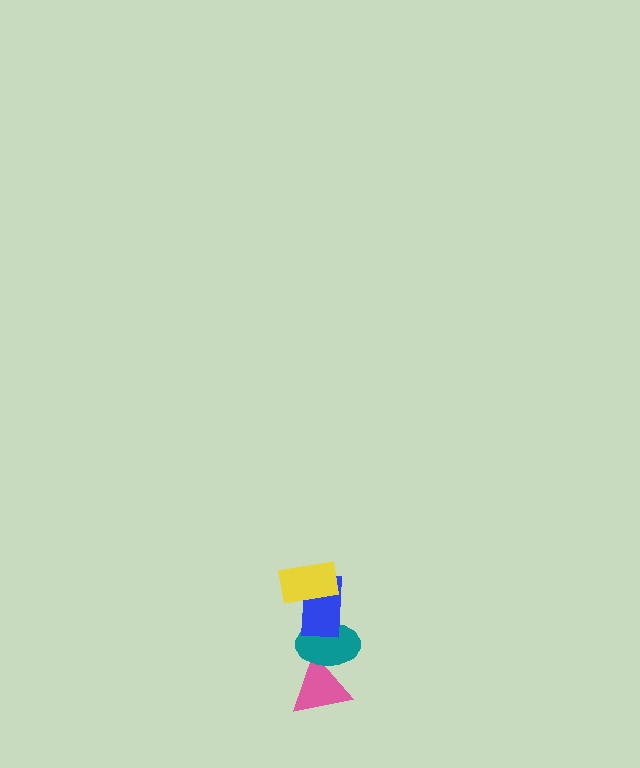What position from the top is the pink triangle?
The pink triangle is 4th from the top.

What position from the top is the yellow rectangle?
The yellow rectangle is 1st from the top.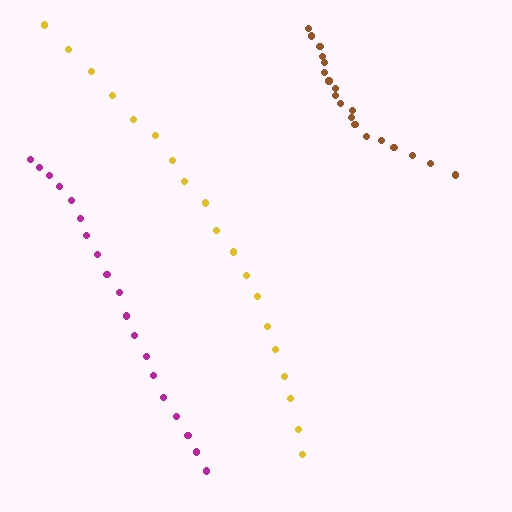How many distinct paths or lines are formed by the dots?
There are 3 distinct paths.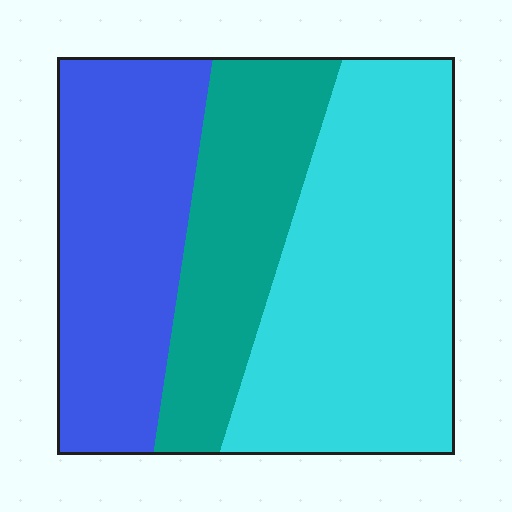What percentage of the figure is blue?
Blue takes up about one third (1/3) of the figure.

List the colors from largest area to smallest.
From largest to smallest: cyan, blue, teal.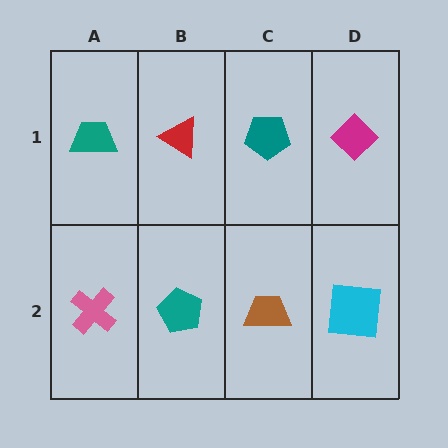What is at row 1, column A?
A teal trapezoid.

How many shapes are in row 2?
4 shapes.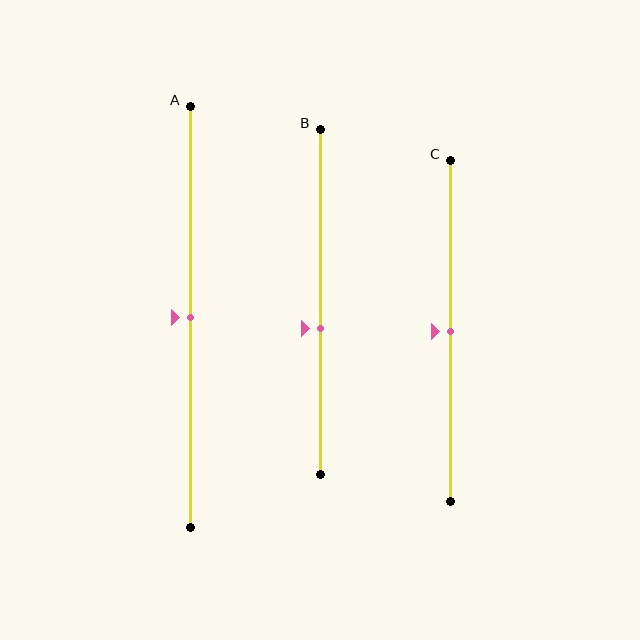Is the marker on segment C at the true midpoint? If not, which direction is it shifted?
Yes, the marker on segment C is at the true midpoint.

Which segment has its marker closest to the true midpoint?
Segment A has its marker closest to the true midpoint.